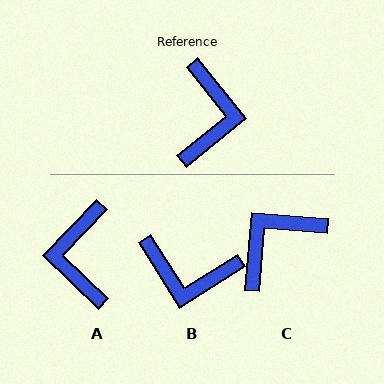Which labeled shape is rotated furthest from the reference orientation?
A, about 173 degrees away.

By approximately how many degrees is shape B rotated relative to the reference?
Approximately 97 degrees clockwise.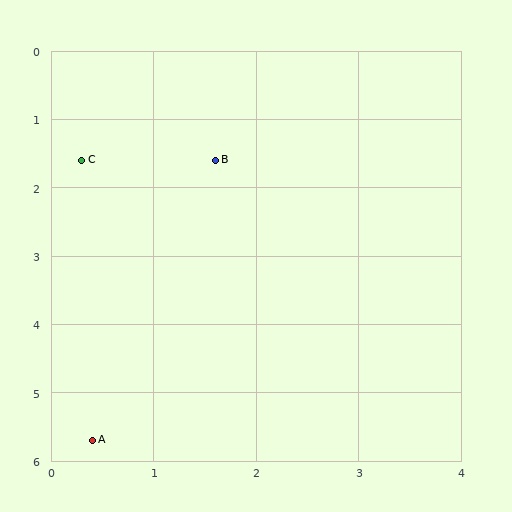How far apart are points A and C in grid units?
Points A and C are about 4.1 grid units apart.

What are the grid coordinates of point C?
Point C is at approximately (0.3, 1.6).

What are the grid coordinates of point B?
Point B is at approximately (1.6, 1.6).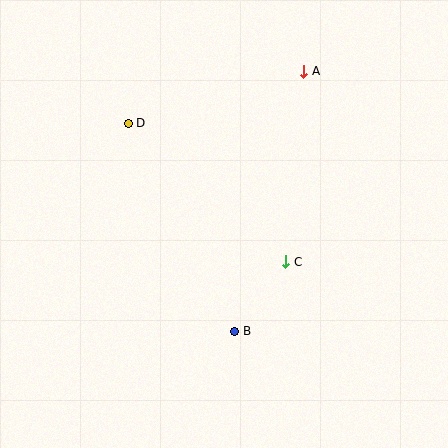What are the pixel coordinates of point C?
Point C is at (286, 262).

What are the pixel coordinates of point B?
Point B is at (235, 331).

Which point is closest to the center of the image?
Point C at (286, 262) is closest to the center.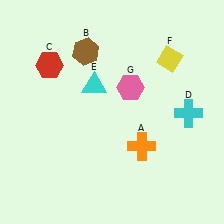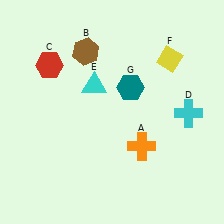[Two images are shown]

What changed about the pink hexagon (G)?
In Image 1, G is pink. In Image 2, it changed to teal.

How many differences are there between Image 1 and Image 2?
There is 1 difference between the two images.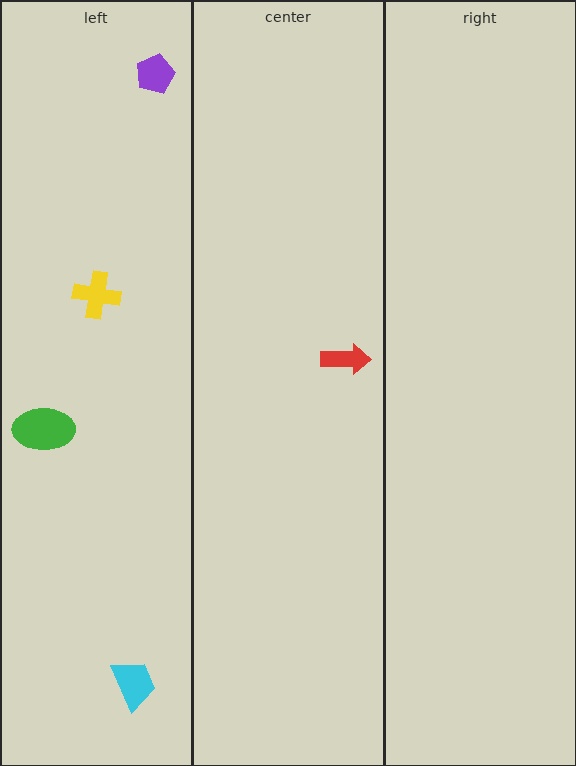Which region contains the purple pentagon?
The left region.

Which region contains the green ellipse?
The left region.